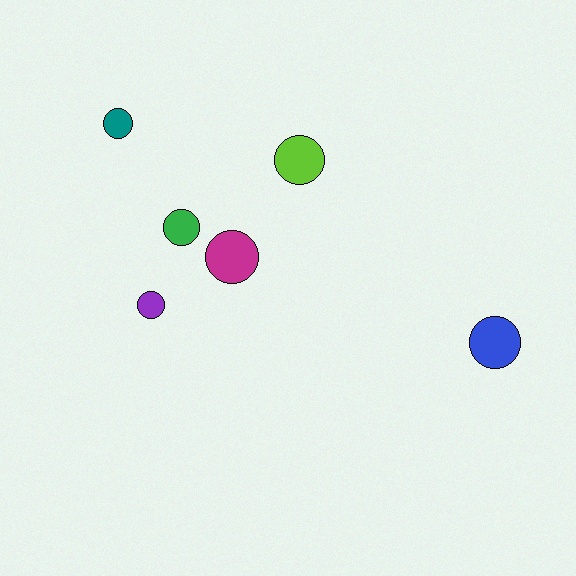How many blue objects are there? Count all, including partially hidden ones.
There is 1 blue object.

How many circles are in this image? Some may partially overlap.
There are 6 circles.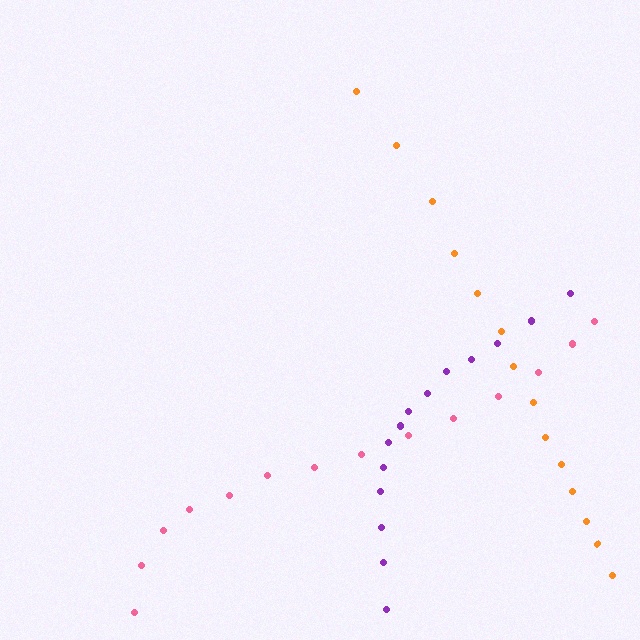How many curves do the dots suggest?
There are 3 distinct paths.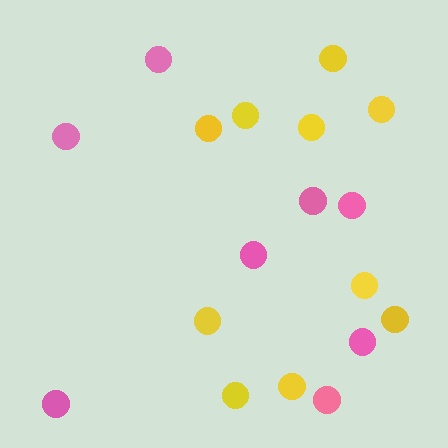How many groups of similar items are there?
There are 2 groups: one group of pink circles (8) and one group of yellow circles (10).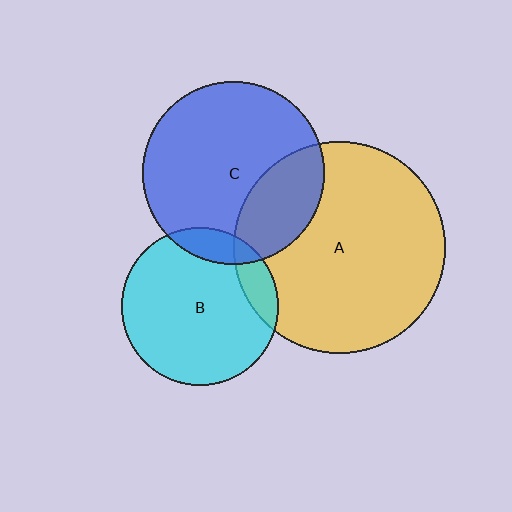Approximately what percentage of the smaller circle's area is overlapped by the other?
Approximately 10%.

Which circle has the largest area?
Circle A (yellow).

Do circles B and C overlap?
Yes.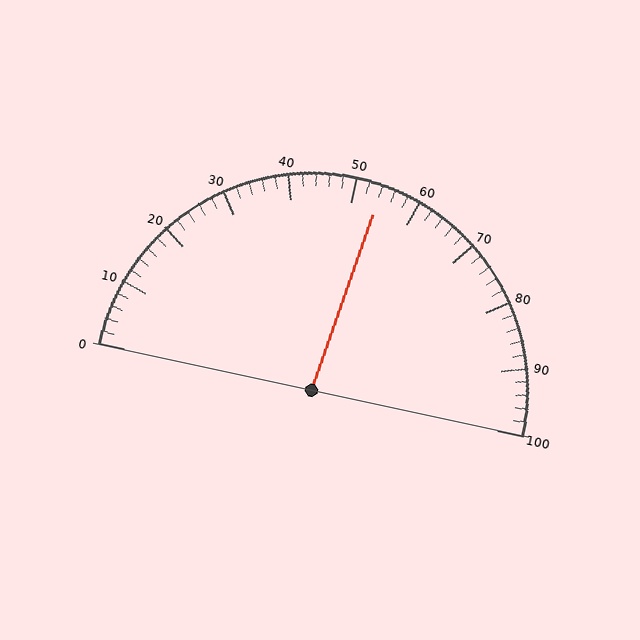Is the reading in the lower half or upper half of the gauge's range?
The reading is in the upper half of the range (0 to 100).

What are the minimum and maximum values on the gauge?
The gauge ranges from 0 to 100.